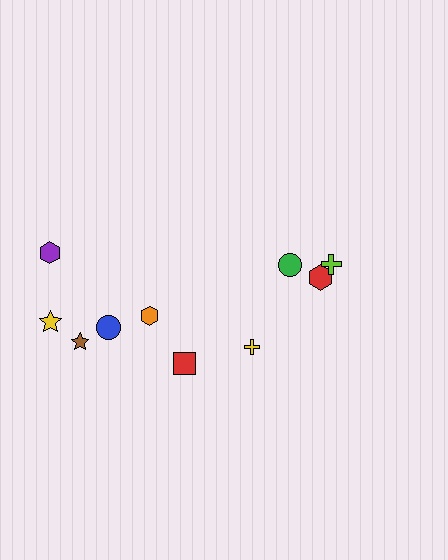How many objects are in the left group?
There are 6 objects.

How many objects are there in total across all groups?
There are 10 objects.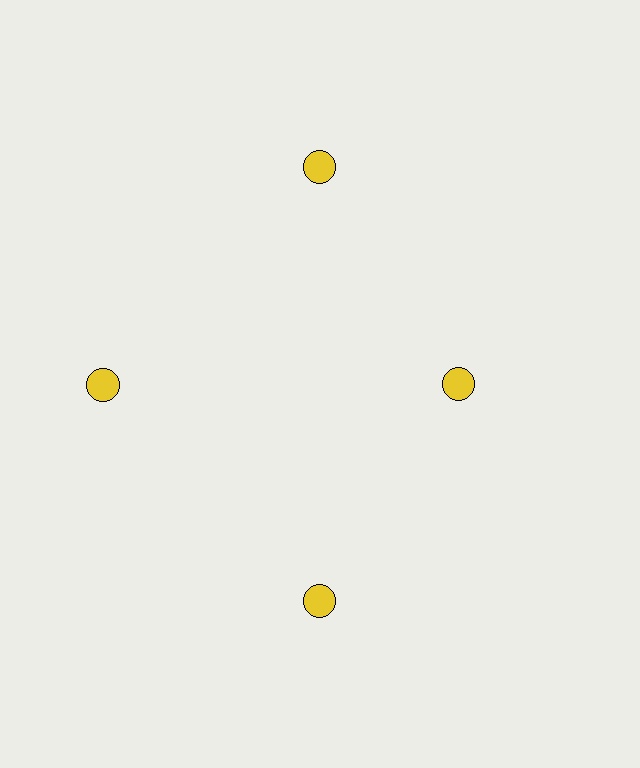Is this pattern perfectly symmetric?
No. The 4 yellow circles are arranged in a ring, but one element near the 3 o'clock position is pulled inward toward the center, breaking the 4-fold rotational symmetry.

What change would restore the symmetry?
The symmetry would be restored by moving it outward, back onto the ring so that all 4 circles sit at equal angles and equal distance from the center.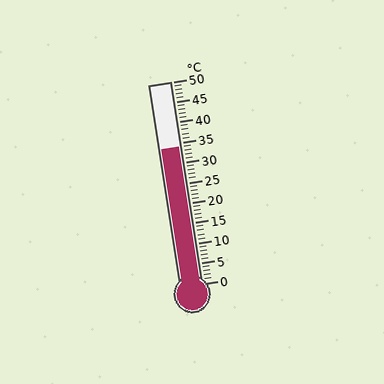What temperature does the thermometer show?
The thermometer shows approximately 34°C.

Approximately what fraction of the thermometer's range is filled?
The thermometer is filled to approximately 70% of its range.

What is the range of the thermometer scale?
The thermometer scale ranges from 0°C to 50°C.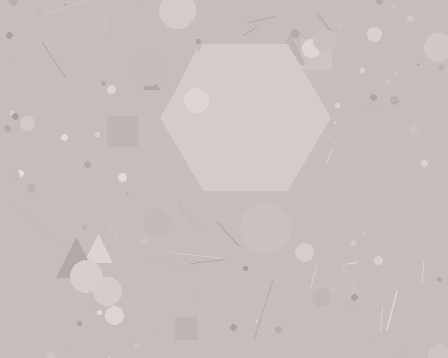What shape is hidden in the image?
A hexagon is hidden in the image.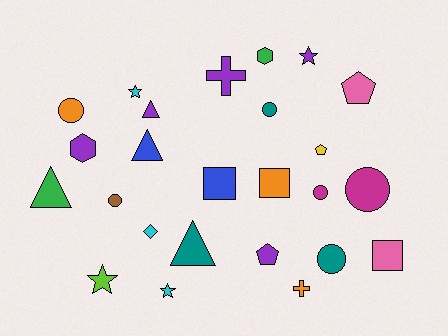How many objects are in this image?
There are 25 objects.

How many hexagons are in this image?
There are 2 hexagons.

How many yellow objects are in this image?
There is 1 yellow object.